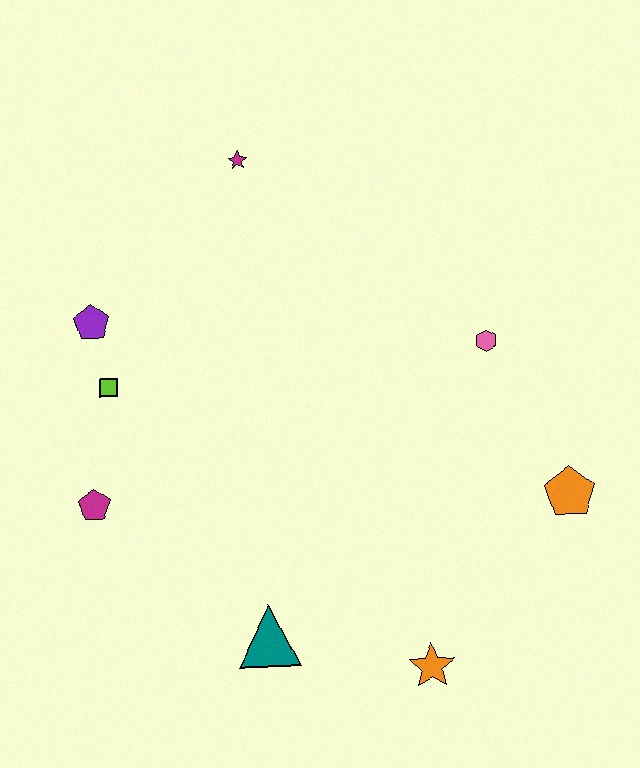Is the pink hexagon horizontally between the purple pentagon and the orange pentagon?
Yes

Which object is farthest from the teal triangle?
The magenta star is farthest from the teal triangle.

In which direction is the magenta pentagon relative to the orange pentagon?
The magenta pentagon is to the left of the orange pentagon.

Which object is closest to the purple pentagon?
The lime square is closest to the purple pentagon.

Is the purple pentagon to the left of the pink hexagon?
Yes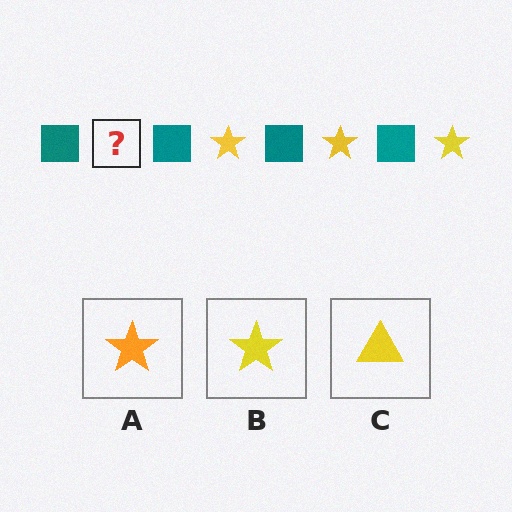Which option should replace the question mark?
Option B.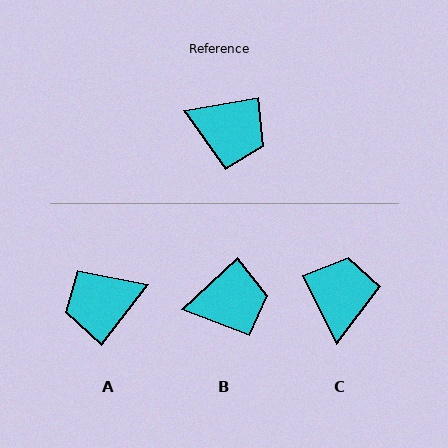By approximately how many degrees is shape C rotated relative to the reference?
Approximately 107 degrees counter-clockwise.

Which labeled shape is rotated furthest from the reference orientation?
A, about 137 degrees away.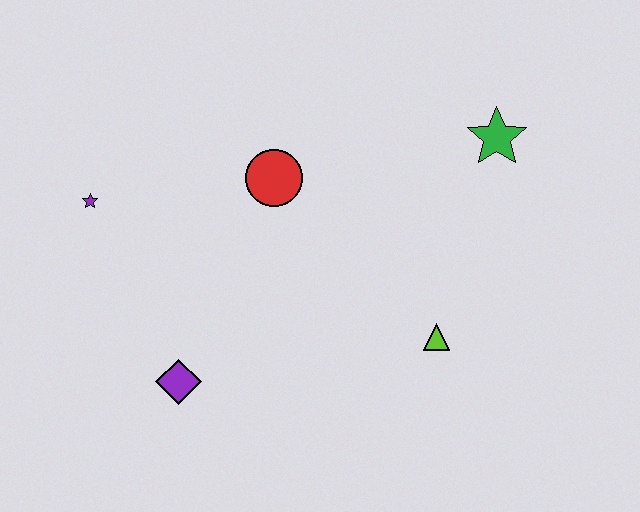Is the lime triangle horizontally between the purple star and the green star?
Yes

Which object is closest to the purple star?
The red circle is closest to the purple star.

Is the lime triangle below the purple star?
Yes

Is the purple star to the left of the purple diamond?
Yes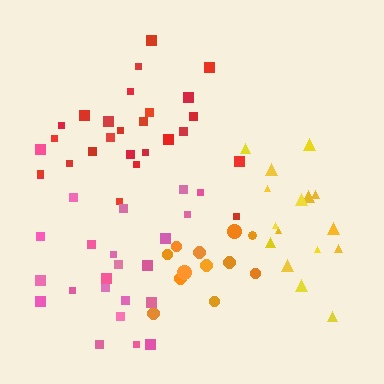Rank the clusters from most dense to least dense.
orange, red, yellow, pink.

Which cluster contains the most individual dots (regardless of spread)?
Red (26).